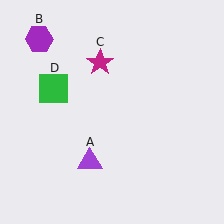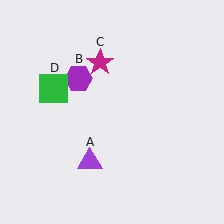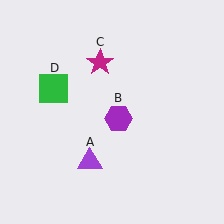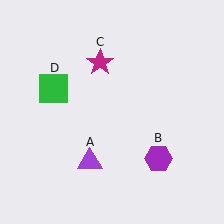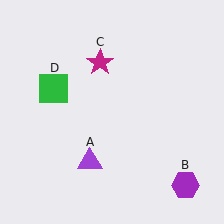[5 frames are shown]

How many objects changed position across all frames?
1 object changed position: purple hexagon (object B).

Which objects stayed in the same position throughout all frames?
Purple triangle (object A) and magenta star (object C) and green square (object D) remained stationary.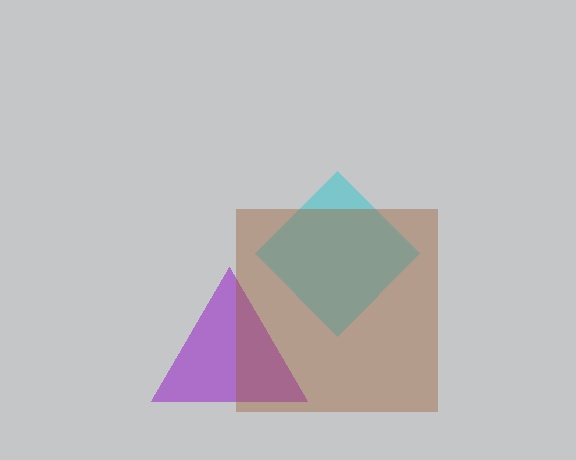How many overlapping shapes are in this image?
There are 3 overlapping shapes in the image.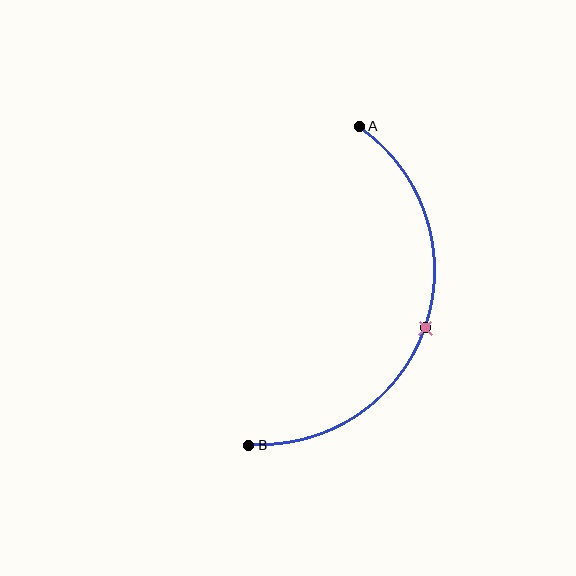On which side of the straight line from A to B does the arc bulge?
The arc bulges to the right of the straight line connecting A and B.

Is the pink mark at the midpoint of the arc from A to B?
Yes. The pink mark lies on the arc at equal arc-length from both A and B — it is the arc midpoint.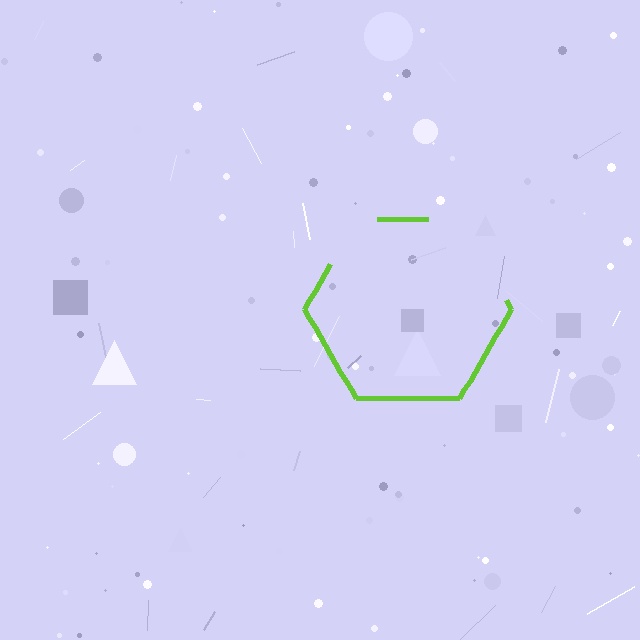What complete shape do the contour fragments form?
The contour fragments form a hexagon.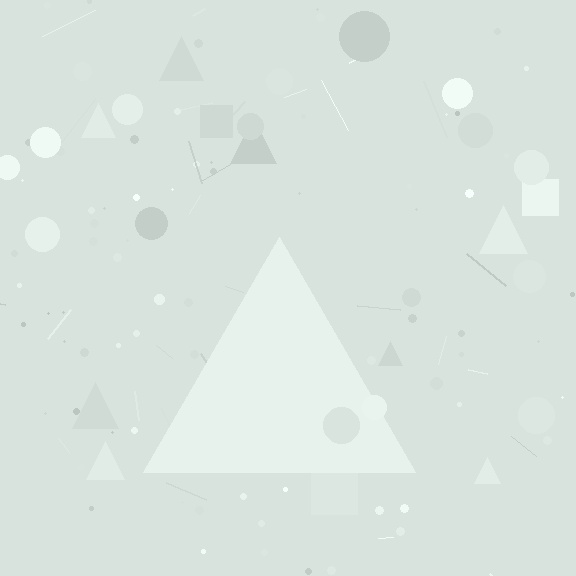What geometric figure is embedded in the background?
A triangle is embedded in the background.